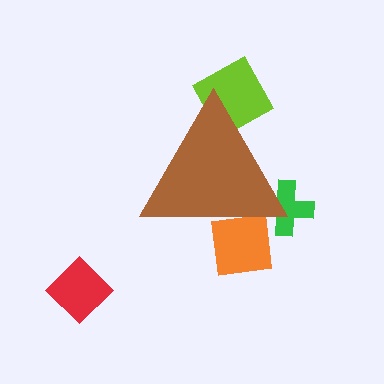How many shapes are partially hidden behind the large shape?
3 shapes are partially hidden.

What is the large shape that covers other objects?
A brown triangle.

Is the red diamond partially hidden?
No, the red diamond is fully visible.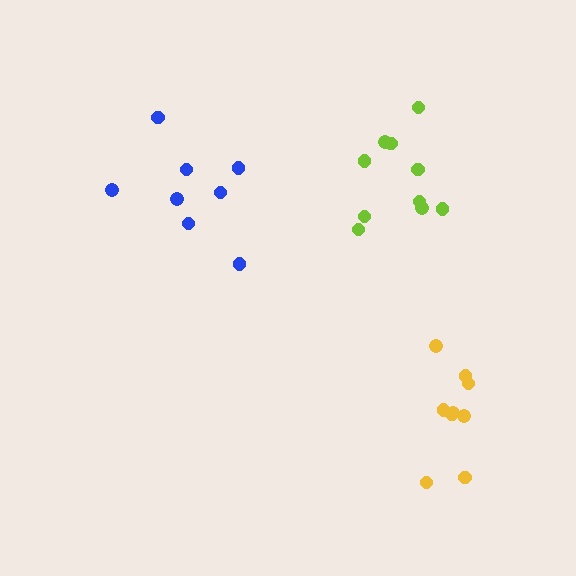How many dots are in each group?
Group 1: 9 dots, Group 2: 10 dots, Group 3: 8 dots (27 total).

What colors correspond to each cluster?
The clusters are colored: yellow, lime, blue.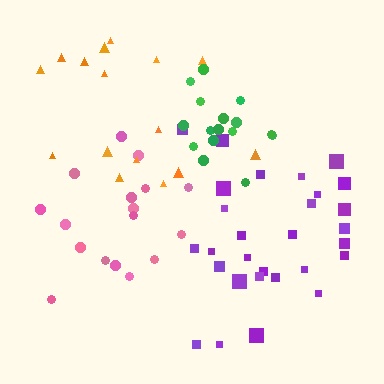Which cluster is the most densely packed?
Green.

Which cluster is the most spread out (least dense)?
Orange.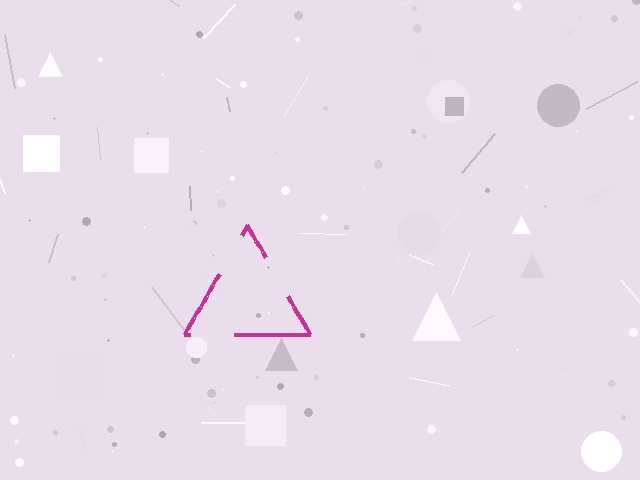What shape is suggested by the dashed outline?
The dashed outline suggests a triangle.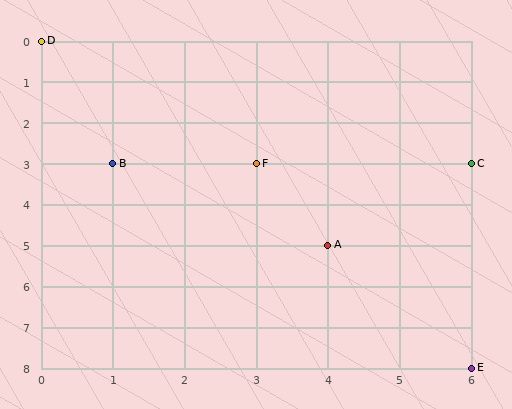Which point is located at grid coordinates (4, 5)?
Point A is at (4, 5).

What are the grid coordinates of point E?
Point E is at grid coordinates (6, 8).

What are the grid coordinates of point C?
Point C is at grid coordinates (6, 3).